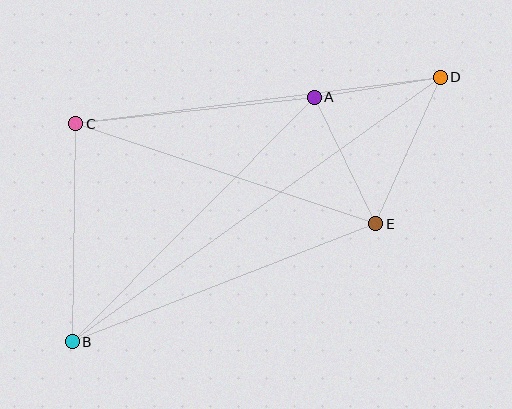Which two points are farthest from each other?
Points B and D are farthest from each other.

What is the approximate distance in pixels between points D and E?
The distance between D and E is approximately 160 pixels.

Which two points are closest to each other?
Points A and D are closest to each other.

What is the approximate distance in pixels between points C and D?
The distance between C and D is approximately 367 pixels.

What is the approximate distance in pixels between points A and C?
The distance between A and C is approximately 240 pixels.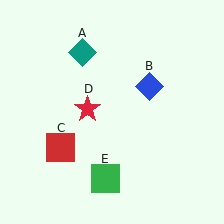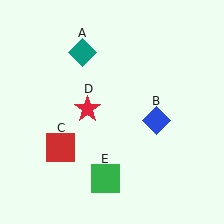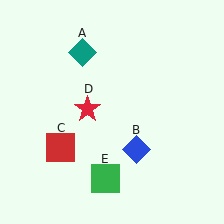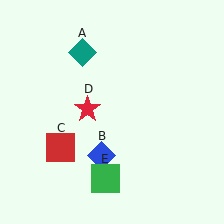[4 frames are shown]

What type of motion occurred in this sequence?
The blue diamond (object B) rotated clockwise around the center of the scene.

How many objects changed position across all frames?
1 object changed position: blue diamond (object B).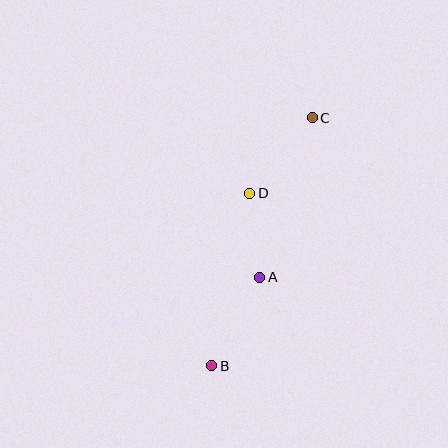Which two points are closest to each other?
Points A and D are closest to each other.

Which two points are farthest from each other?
Points B and C are farthest from each other.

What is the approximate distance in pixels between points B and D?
The distance between B and D is approximately 177 pixels.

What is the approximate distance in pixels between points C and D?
The distance between C and D is approximately 98 pixels.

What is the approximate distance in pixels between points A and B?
The distance between A and B is approximately 101 pixels.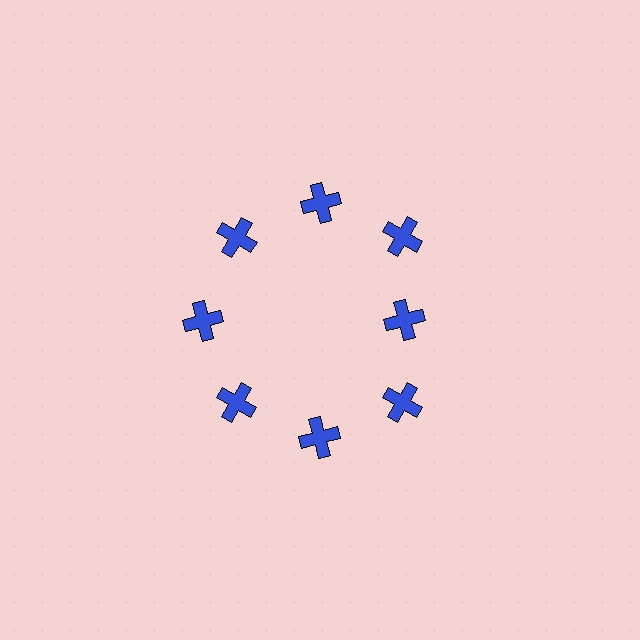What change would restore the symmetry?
The symmetry would be restored by moving it outward, back onto the ring so that all 8 crosses sit at equal angles and equal distance from the center.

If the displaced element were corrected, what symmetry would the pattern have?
It would have 8-fold rotational symmetry — the pattern would map onto itself every 45 degrees.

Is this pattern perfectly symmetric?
No. The 8 blue crosses are arranged in a ring, but one element near the 3 o'clock position is pulled inward toward the center, breaking the 8-fold rotational symmetry.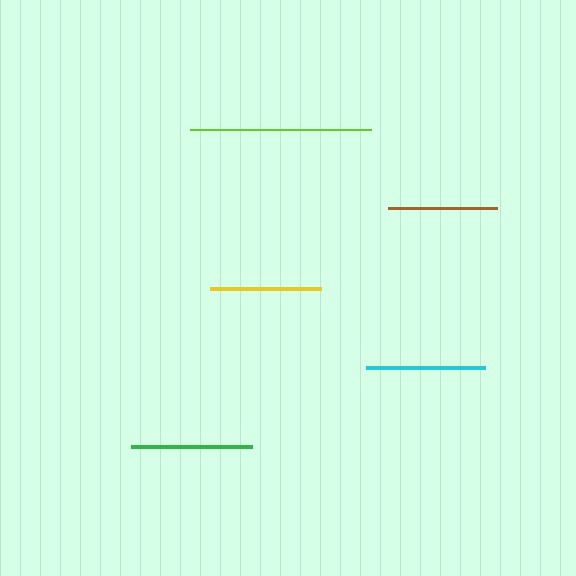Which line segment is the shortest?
The brown line is the shortest at approximately 109 pixels.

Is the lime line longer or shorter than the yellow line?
The lime line is longer than the yellow line.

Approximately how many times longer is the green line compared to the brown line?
The green line is approximately 1.1 times the length of the brown line.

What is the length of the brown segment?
The brown segment is approximately 109 pixels long.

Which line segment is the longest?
The lime line is the longest at approximately 180 pixels.